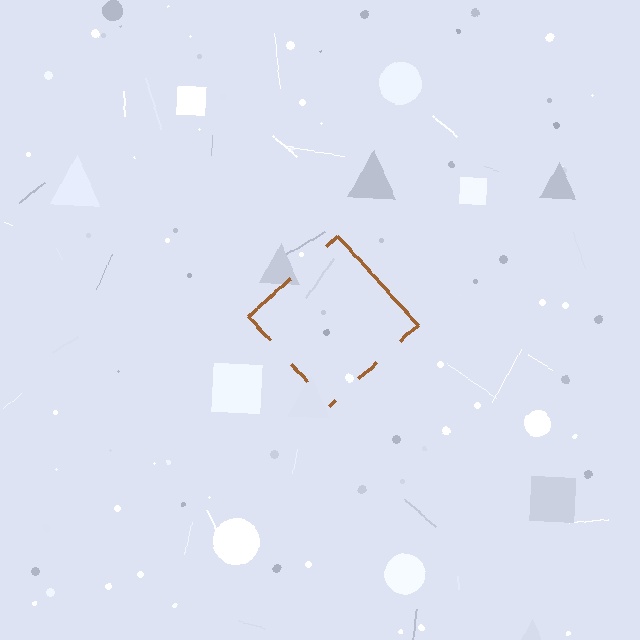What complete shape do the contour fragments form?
The contour fragments form a diamond.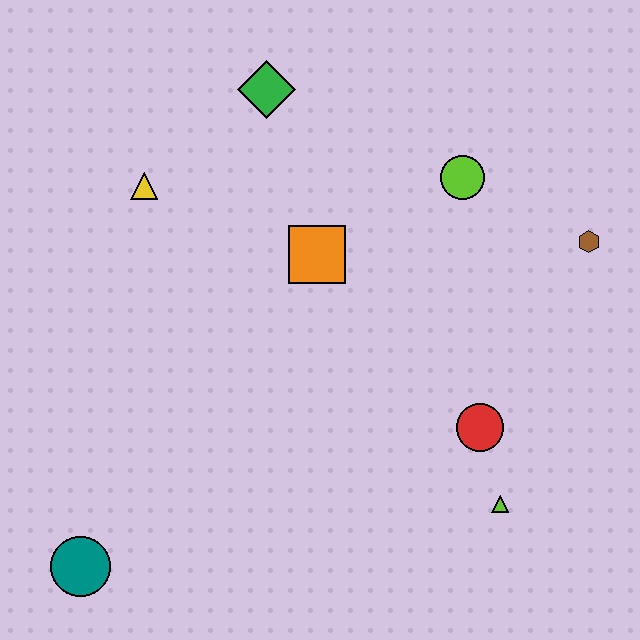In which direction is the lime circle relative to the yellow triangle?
The lime circle is to the right of the yellow triangle.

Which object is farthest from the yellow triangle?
The lime triangle is farthest from the yellow triangle.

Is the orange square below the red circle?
No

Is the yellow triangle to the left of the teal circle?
No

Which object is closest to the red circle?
The lime triangle is closest to the red circle.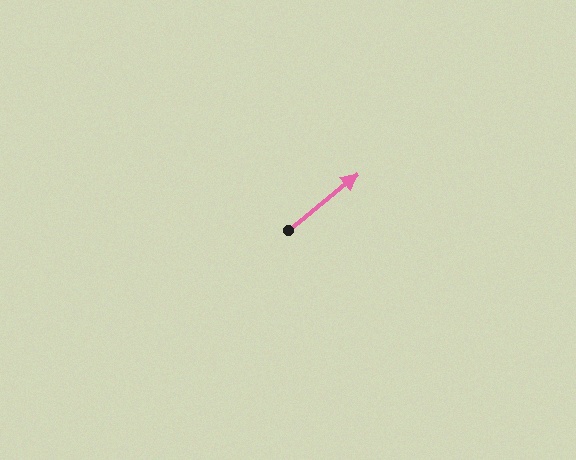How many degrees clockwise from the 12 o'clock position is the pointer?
Approximately 51 degrees.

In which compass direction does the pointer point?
Northeast.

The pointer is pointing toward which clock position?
Roughly 2 o'clock.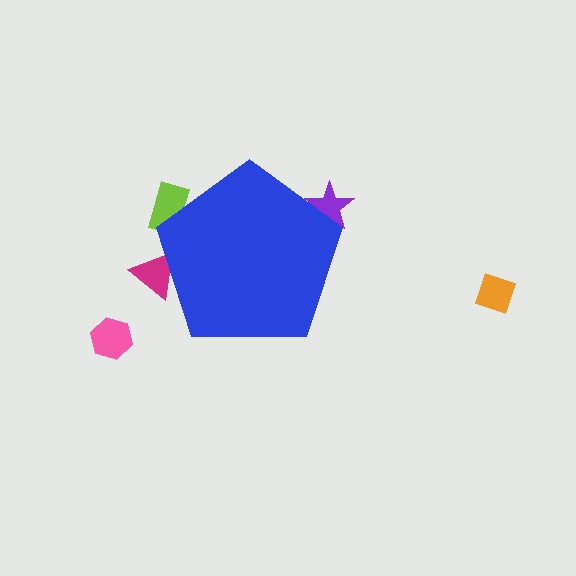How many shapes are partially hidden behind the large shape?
3 shapes are partially hidden.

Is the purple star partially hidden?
Yes, the purple star is partially hidden behind the blue pentagon.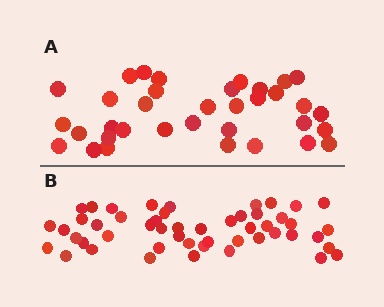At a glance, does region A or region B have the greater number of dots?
Region B (the bottom region) has more dots.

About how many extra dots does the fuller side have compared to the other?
Region B has approximately 15 more dots than region A.